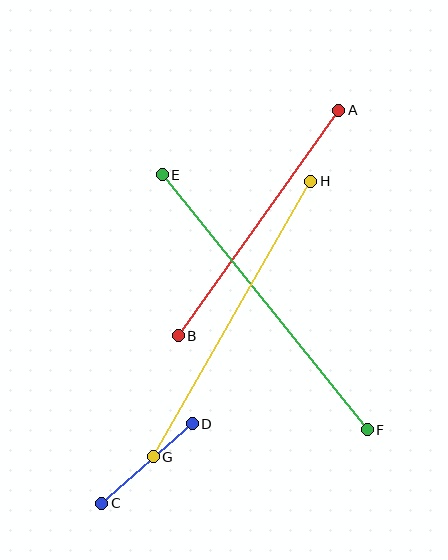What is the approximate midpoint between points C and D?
The midpoint is at approximately (147, 463) pixels.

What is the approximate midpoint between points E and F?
The midpoint is at approximately (265, 302) pixels.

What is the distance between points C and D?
The distance is approximately 121 pixels.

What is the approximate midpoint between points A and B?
The midpoint is at approximately (258, 223) pixels.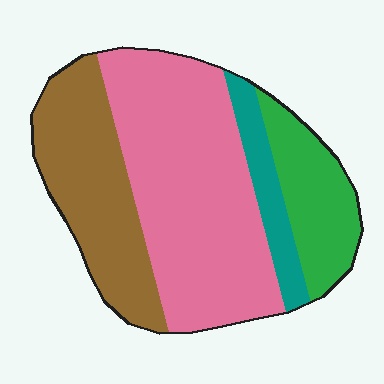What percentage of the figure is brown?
Brown takes up between a quarter and a half of the figure.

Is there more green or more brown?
Brown.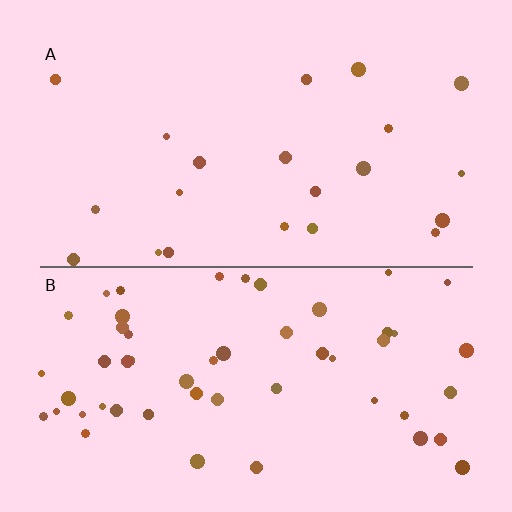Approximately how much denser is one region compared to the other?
Approximately 2.5× — region B over region A.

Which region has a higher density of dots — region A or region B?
B (the bottom).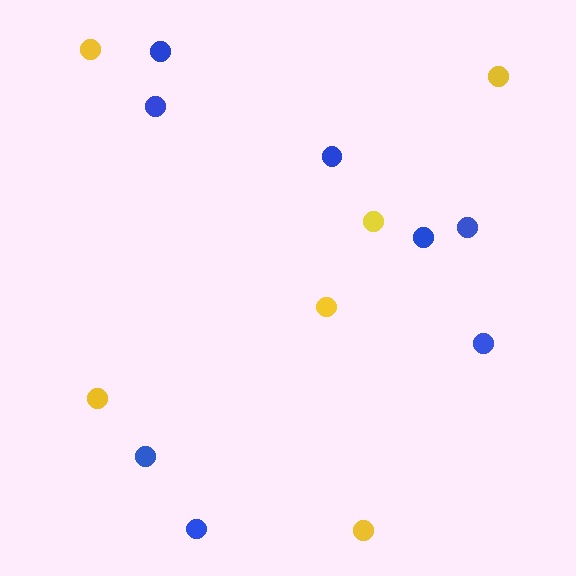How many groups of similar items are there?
There are 2 groups: one group of blue circles (8) and one group of yellow circles (6).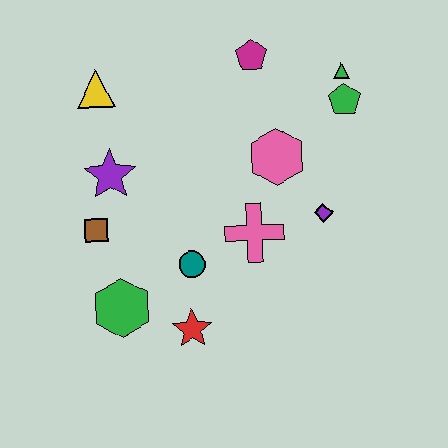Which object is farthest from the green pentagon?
The green hexagon is farthest from the green pentagon.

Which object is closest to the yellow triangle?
The purple star is closest to the yellow triangle.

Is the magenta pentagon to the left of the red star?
No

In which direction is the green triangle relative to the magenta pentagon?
The green triangle is to the right of the magenta pentagon.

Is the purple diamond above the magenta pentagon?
No